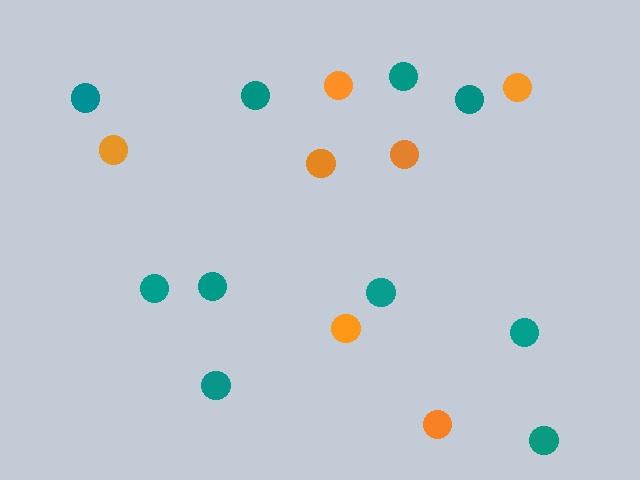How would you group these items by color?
There are 2 groups: one group of teal circles (10) and one group of orange circles (7).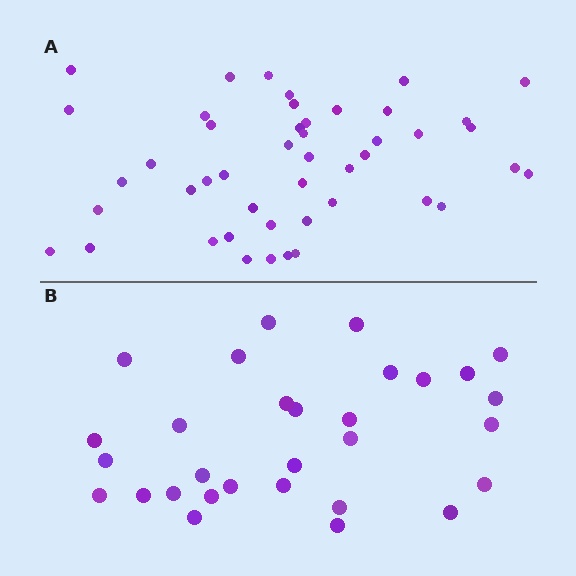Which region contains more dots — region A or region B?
Region A (the top region) has more dots.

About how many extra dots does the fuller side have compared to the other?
Region A has approximately 15 more dots than region B.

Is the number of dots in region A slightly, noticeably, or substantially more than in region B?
Region A has substantially more. The ratio is roughly 1.5 to 1.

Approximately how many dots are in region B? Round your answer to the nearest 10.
About 30 dots.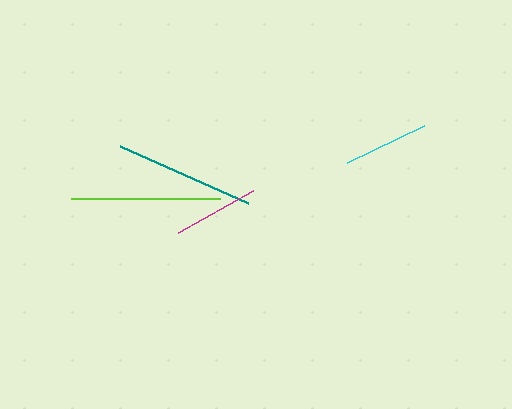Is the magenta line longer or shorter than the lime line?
The lime line is longer than the magenta line.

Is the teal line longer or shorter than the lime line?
The lime line is longer than the teal line.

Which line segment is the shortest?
The cyan line is the shortest at approximately 85 pixels.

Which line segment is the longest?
The lime line is the longest at approximately 149 pixels.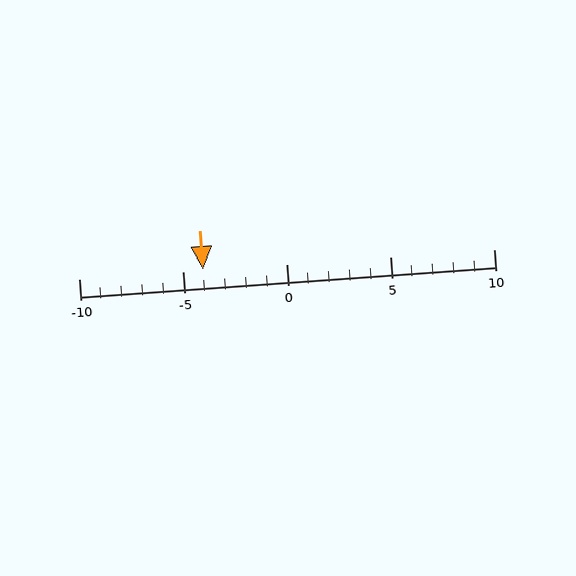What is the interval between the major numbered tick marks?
The major tick marks are spaced 5 units apart.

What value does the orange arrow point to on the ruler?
The orange arrow points to approximately -4.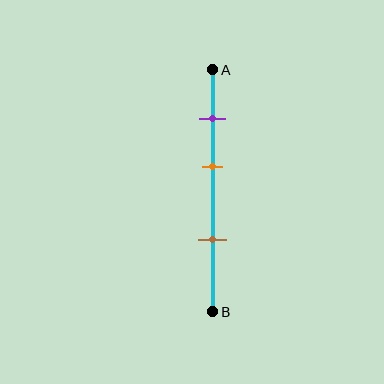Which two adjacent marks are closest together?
The purple and orange marks are the closest adjacent pair.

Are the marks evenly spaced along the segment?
Yes, the marks are approximately evenly spaced.